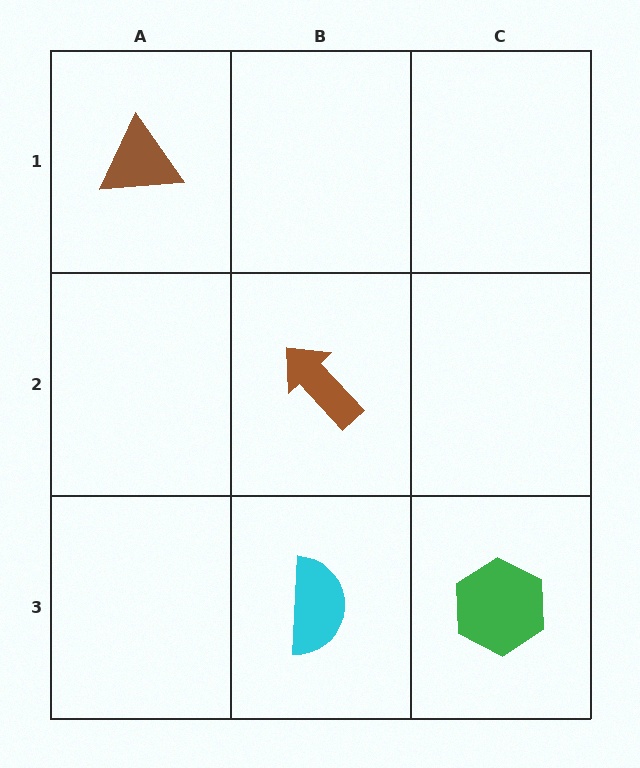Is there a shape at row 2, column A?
No, that cell is empty.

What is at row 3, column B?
A cyan semicircle.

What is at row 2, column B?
A brown arrow.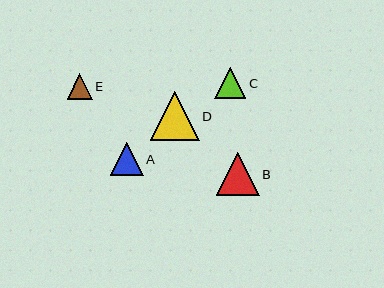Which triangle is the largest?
Triangle D is the largest with a size of approximately 49 pixels.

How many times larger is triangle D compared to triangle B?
Triangle D is approximately 1.1 times the size of triangle B.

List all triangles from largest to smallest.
From largest to smallest: D, B, A, C, E.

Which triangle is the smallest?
Triangle E is the smallest with a size of approximately 25 pixels.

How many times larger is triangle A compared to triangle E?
Triangle A is approximately 1.3 times the size of triangle E.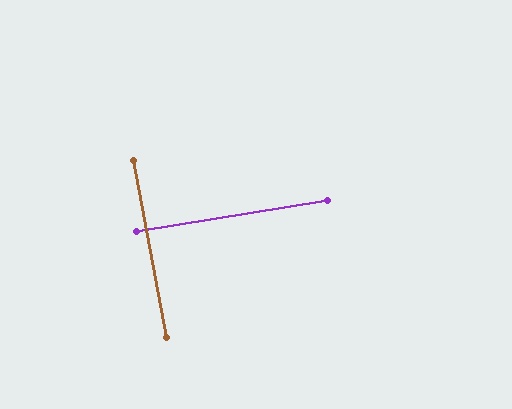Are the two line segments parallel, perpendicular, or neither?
Perpendicular — they meet at approximately 88°.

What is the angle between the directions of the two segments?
Approximately 88 degrees.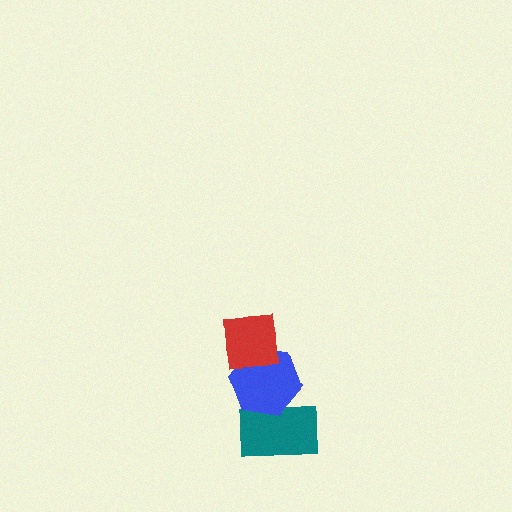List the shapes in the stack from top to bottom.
From top to bottom: the red square, the blue hexagon, the teal rectangle.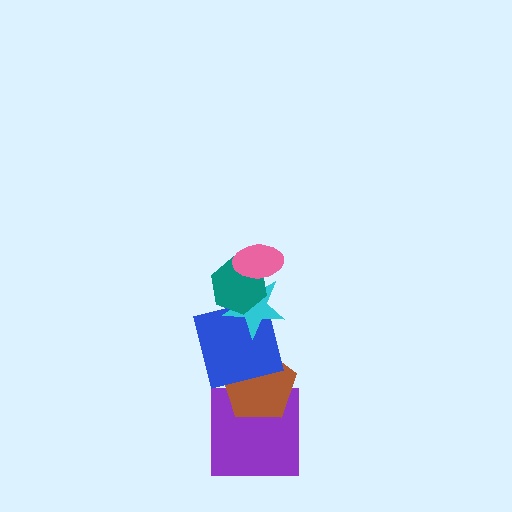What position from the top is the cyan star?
The cyan star is 3rd from the top.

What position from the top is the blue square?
The blue square is 4th from the top.